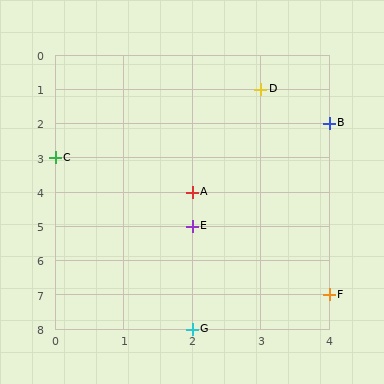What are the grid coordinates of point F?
Point F is at grid coordinates (4, 7).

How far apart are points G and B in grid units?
Points G and B are 2 columns and 6 rows apart (about 6.3 grid units diagonally).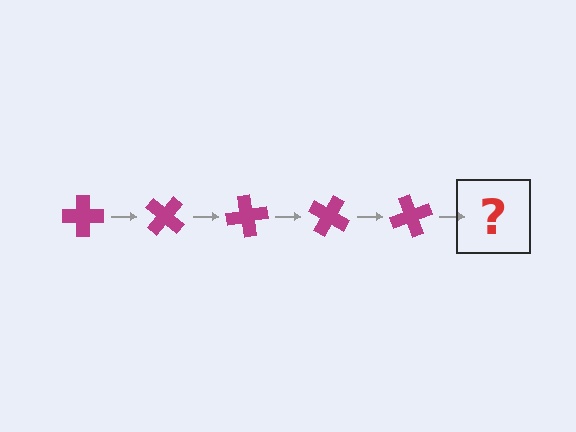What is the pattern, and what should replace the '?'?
The pattern is that the cross rotates 40 degrees each step. The '?' should be a magenta cross rotated 200 degrees.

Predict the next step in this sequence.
The next step is a magenta cross rotated 200 degrees.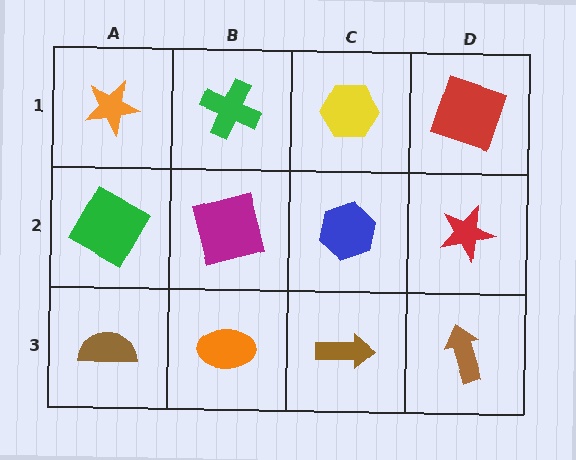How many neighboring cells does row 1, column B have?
3.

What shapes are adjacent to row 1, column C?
A blue hexagon (row 2, column C), a green cross (row 1, column B), a red square (row 1, column D).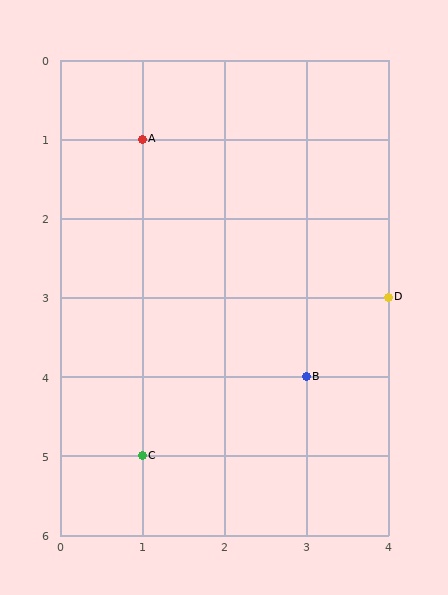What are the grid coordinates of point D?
Point D is at grid coordinates (4, 3).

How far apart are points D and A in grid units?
Points D and A are 3 columns and 2 rows apart (about 3.6 grid units diagonally).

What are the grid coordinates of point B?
Point B is at grid coordinates (3, 4).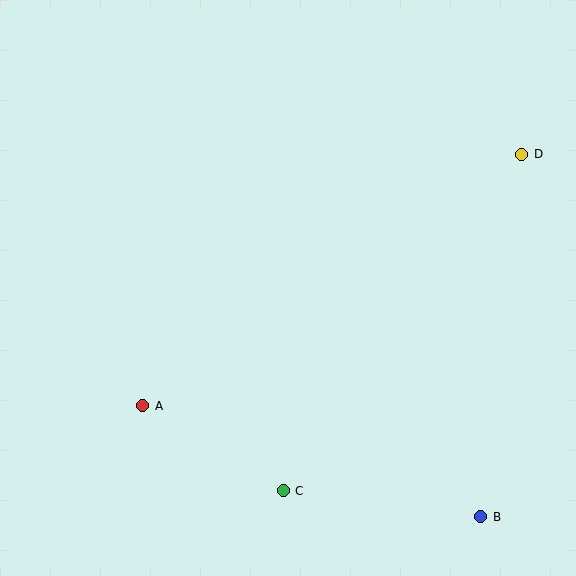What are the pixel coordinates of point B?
Point B is at (481, 517).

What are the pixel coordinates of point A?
Point A is at (143, 406).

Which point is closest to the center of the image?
Point A at (143, 406) is closest to the center.